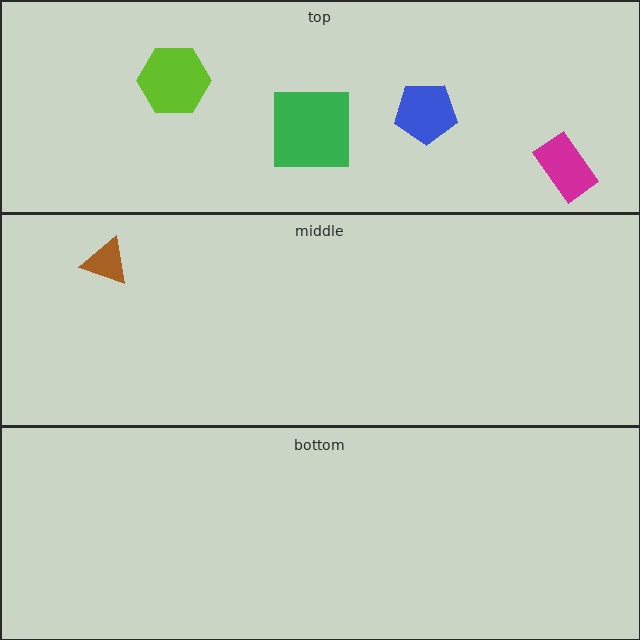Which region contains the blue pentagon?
The top region.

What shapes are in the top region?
The lime hexagon, the green square, the magenta rectangle, the blue pentagon.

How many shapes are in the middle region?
1.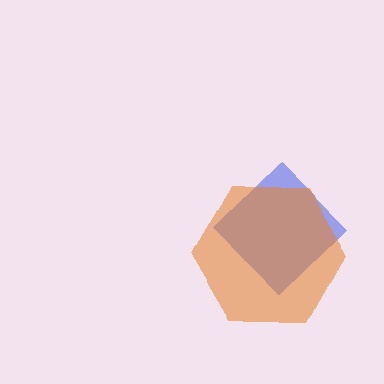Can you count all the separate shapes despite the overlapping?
Yes, there are 2 separate shapes.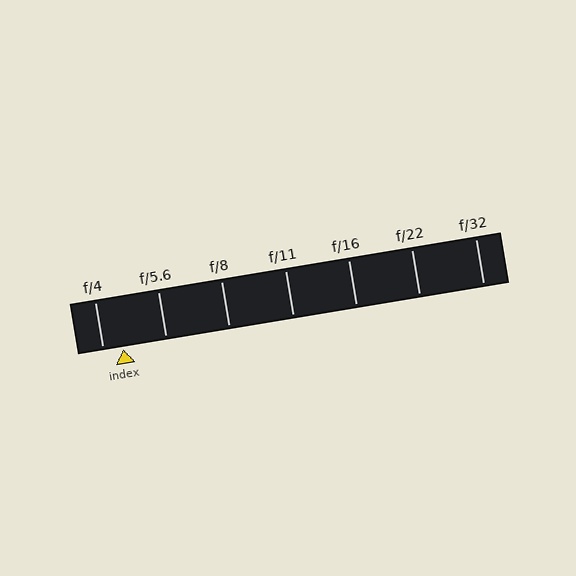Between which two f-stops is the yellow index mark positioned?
The index mark is between f/4 and f/5.6.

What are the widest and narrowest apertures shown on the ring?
The widest aperture shown is f/4 and the narrowest is f/32.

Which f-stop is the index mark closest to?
The index mark is closest to f/4.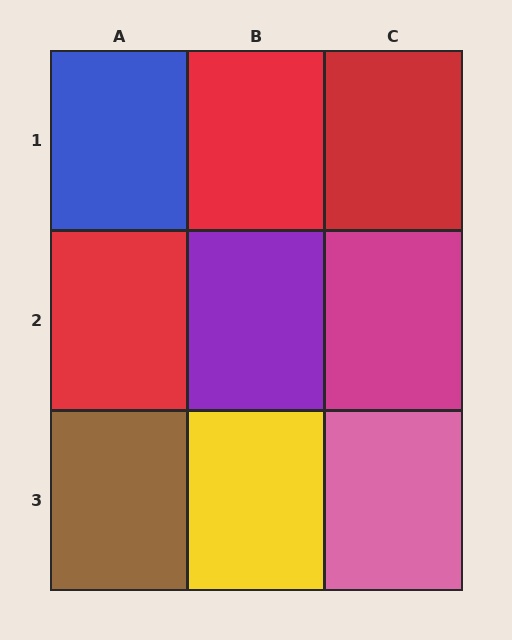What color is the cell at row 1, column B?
Red.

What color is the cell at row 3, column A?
Brown.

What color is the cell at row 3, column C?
Pink.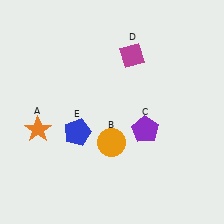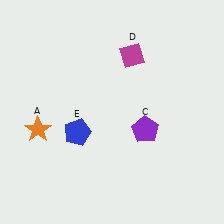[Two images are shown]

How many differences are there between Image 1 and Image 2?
There is 1 difference between the two images.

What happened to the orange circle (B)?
The orange circle (B) was removed in Image 2. It was in the bottom-left area of Image 1.